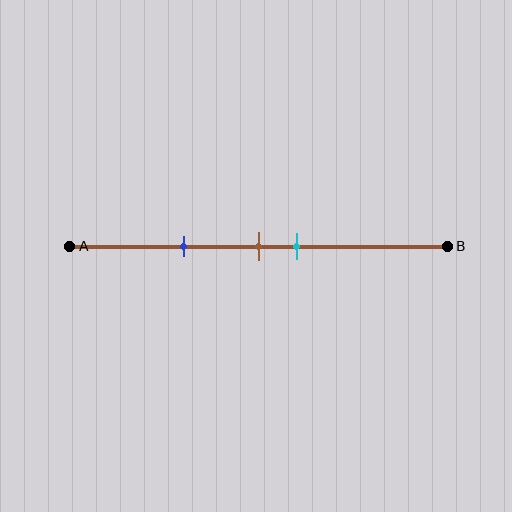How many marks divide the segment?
There are 3 marks dividing the segment.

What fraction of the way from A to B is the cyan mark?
The cyan mark is approximately 60% (0.6) of the way from A to B.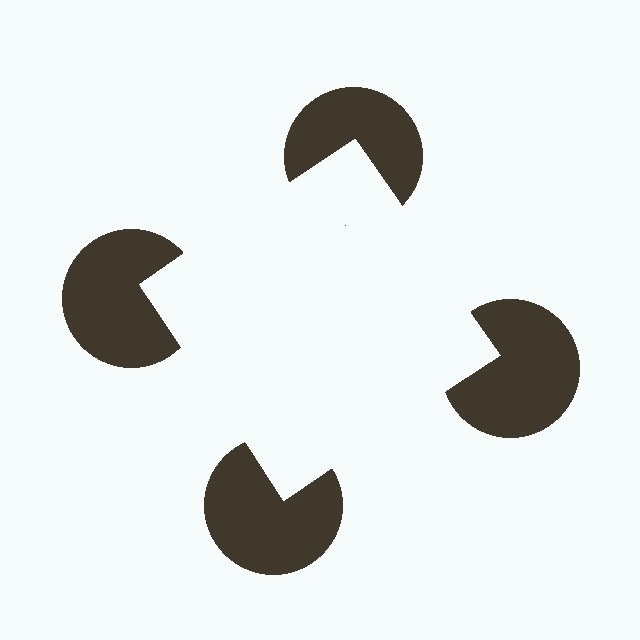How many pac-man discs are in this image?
There are 4 — one at each vertex of the illusory square.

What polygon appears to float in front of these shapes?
An illusory square — its edges are inferred from the aligned wedge cuts in the pac-man discs, not physically drawn.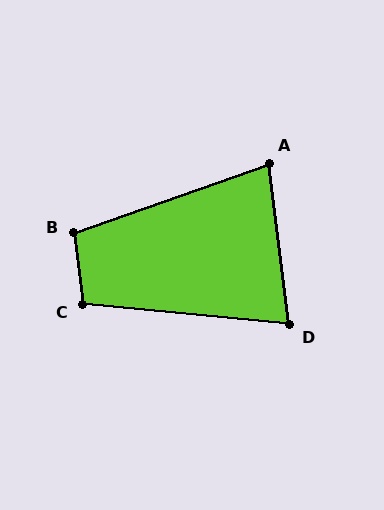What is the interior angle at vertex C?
Approximately 102 degrees (obtuse).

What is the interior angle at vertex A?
Approximately 78 degrees (acute).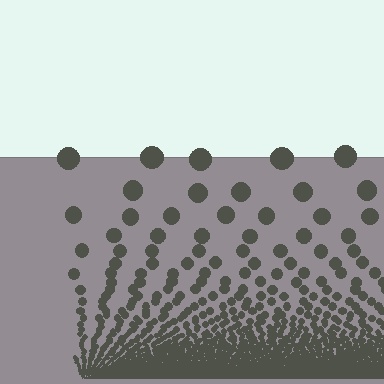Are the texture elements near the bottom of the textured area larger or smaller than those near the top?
Smaller. The gradient is inverted — elements near the bottom are smaller and denser.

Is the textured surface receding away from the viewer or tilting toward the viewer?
The surface appears to tilt toward the viewer. Texture elements get larger and sparser toward the top.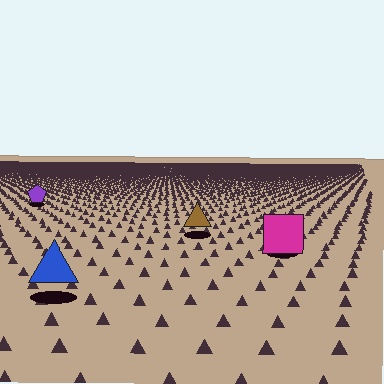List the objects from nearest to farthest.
From nearest to farthest: the blue triangle, the magenta square, the brown triangle, the purple pentagon.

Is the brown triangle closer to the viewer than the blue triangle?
No. The blue triangle is closer — you can tell from the texture gradient: the ground texture is coarser near it.